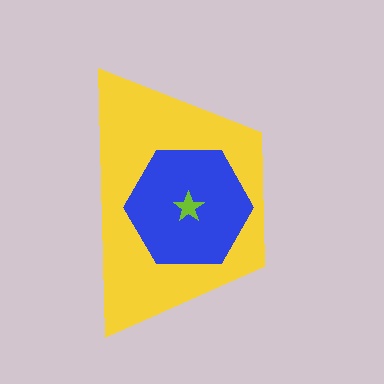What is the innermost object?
The lime star.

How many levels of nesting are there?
3.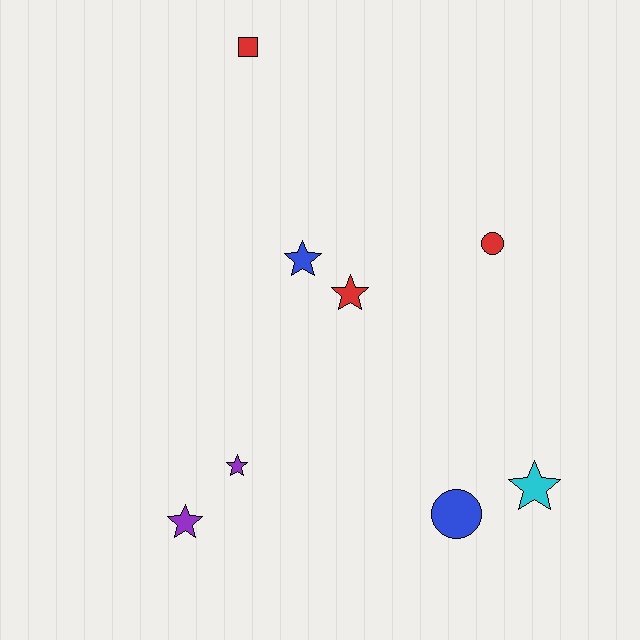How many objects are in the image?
There are 8 objects.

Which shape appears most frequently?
Star, with 5 objects.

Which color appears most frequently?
Red, with 3 objects.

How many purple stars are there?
There are 2 purple stars.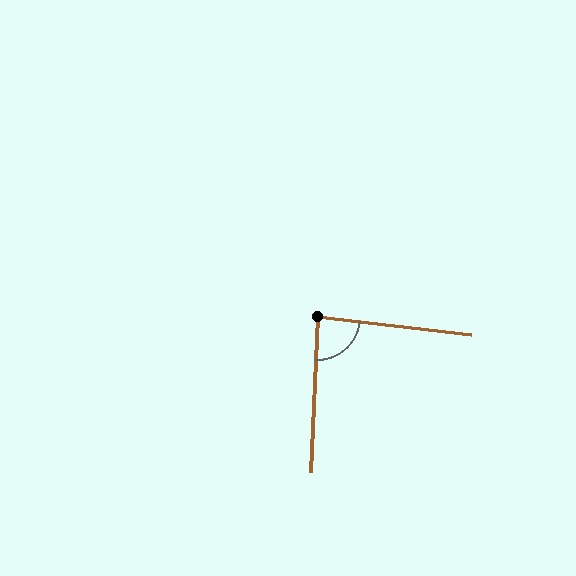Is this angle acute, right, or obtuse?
It is approximately a right angle.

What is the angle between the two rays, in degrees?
Approximately 86 degrees.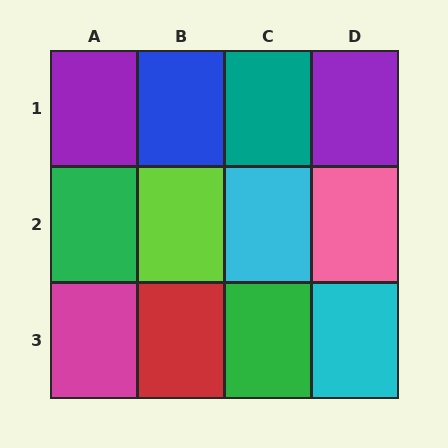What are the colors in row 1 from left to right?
Purple, blue, teal, purple.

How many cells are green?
2 cells are green.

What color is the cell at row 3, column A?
Magenta.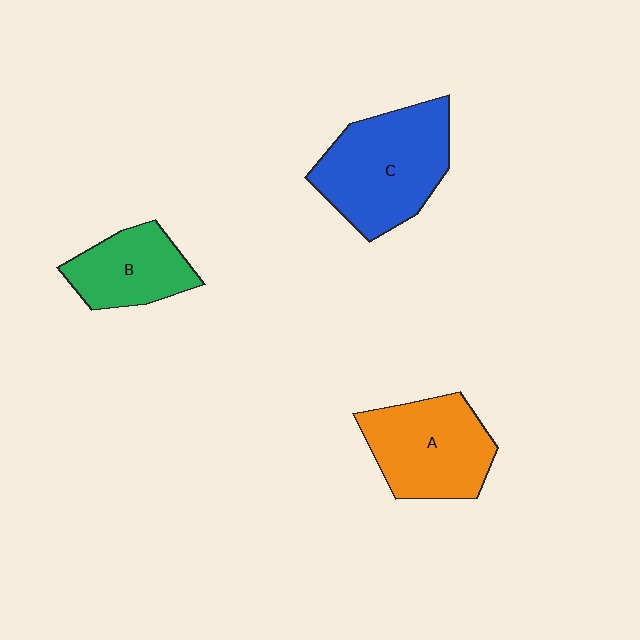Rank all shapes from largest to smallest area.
From largest to smallest: C (blue), A (orange), B (green).